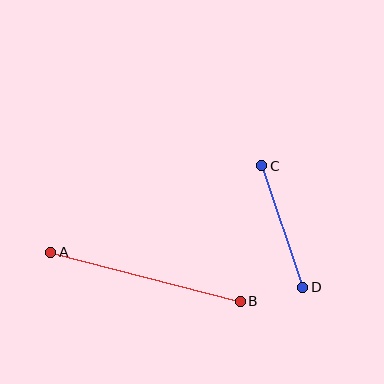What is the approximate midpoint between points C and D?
The midpoint is at approximately (282, 227) pixels.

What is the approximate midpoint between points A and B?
The midpoint is at approximately (146, 277) pixels.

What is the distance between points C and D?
The distance is approximately 128 pixels.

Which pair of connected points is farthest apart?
Points A and B are farthest apart.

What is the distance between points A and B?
The distance is approximately 196 pixels.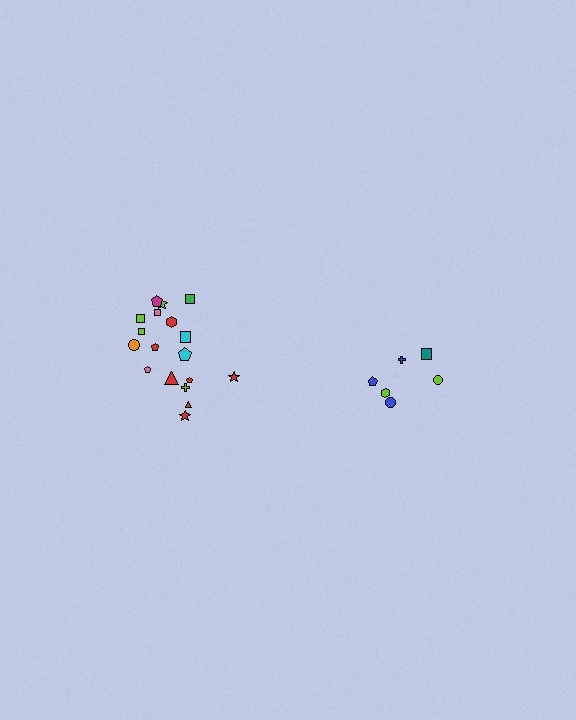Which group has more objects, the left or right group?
The left group.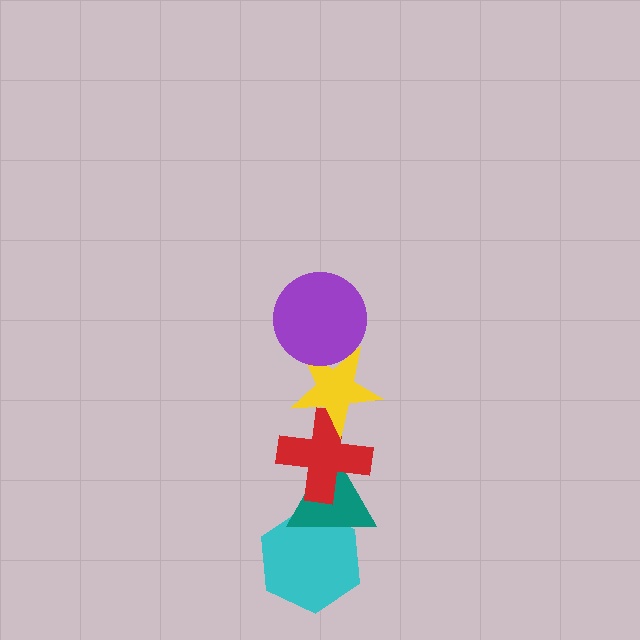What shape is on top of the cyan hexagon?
The teal triangle is on top of the cyan hexagon.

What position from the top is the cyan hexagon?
The cyan hexagon is 5th from the top.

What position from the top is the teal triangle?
The teal triangle is 4th from the top.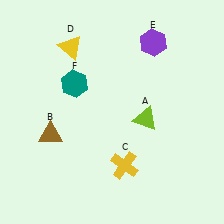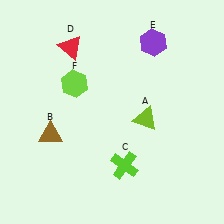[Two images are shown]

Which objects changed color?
C changed from yellow to lime. D changed from yellow to red. F changed from teal to lime.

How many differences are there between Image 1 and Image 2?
There are 3 differences between the two images.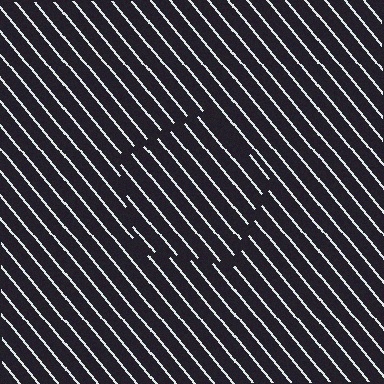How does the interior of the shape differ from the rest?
The interior of the shape contains the same grating, shifted by half a period — the contour is defined by the phase discontinuity where line-ends from the inner and outer gratings abut.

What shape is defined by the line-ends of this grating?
An illusory pentagon. The interior of the shape contains the same grating, shifted by half a period — the contour is defined by the phase discontinuity where line-ends from the inner and outer gratings abut.